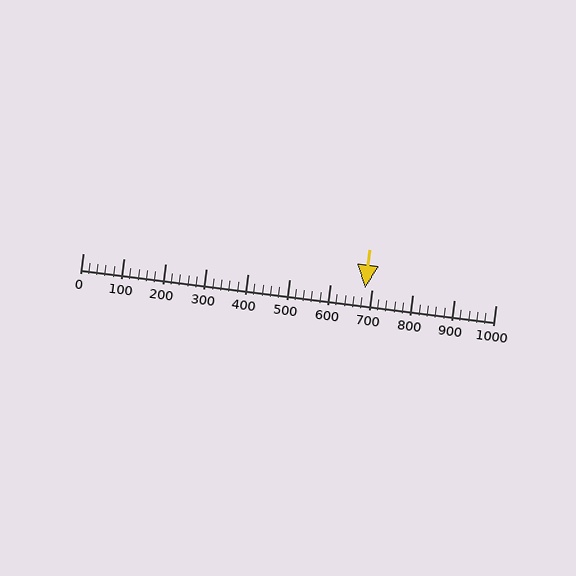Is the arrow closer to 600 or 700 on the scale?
The arrow is closer to 700.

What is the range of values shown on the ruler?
The ruler shows values from 0 to 1000.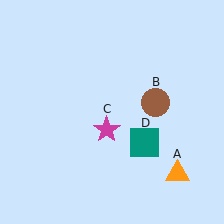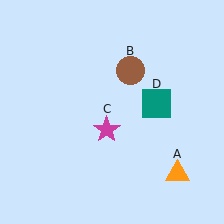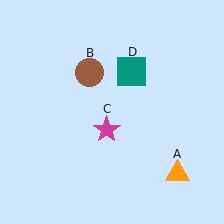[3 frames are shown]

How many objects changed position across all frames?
2 objects changed position: brown circle (object B), teal square (object D).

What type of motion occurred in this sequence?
The brown circle (object B), teal square (object D) rotated counterclockwise around the center of the scene.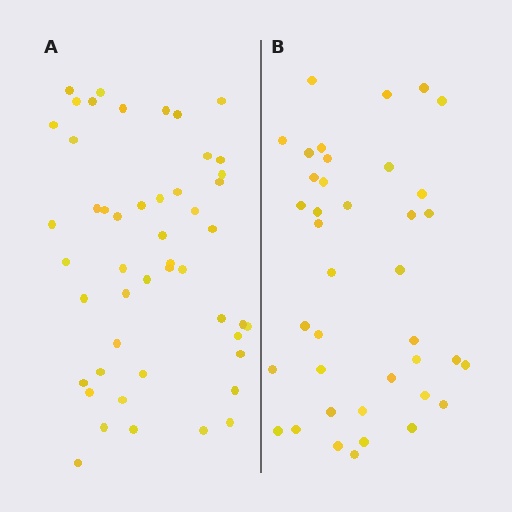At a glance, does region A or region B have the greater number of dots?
Region A (the left region) has more dots.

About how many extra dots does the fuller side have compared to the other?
Region A has roughly 10 or so more dots than region B.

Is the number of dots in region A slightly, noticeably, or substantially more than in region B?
Region A has noticeably more, but not dramatically so. The ratio is roughly 1.3 to 1.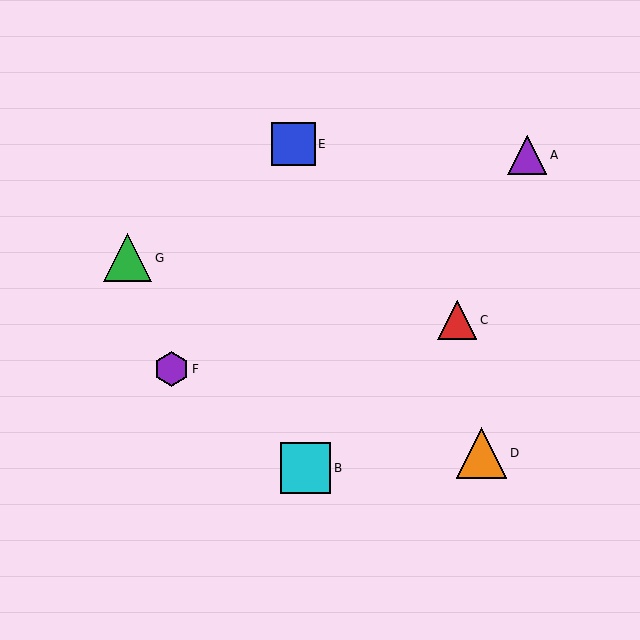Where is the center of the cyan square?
The center of the cyan square is at (306, 468).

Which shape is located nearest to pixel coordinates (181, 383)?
The purple hexagon (labeled F) at (171, 369) is nearest to that location.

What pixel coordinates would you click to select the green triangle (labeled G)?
Click at (128, 258) to select the green triangle G.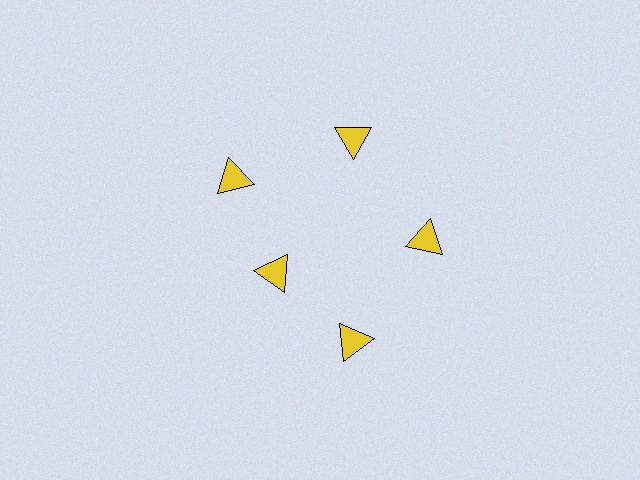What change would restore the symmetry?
The symmetry would be restored by moving it outward, back onto the ring so that all 5 triangles sit at equal angles and equal distance from the center.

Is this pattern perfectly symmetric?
No. The 5 yellow triangles are arranged in a ring, but one element near the 8 o'clock position is pulled inward toward the center, breaking the 5-fold rotational symmetry.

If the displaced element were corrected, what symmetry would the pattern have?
It would have 5-fold rotational symmetry — the pattern would map onto itself every 72 degrees.